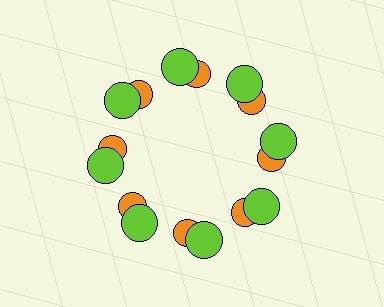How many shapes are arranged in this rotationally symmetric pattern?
There are 16 shapes, arranged in 8 groups of 2.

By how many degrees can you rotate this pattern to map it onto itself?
The pattern maps onto itself every 45 degrees of rotation.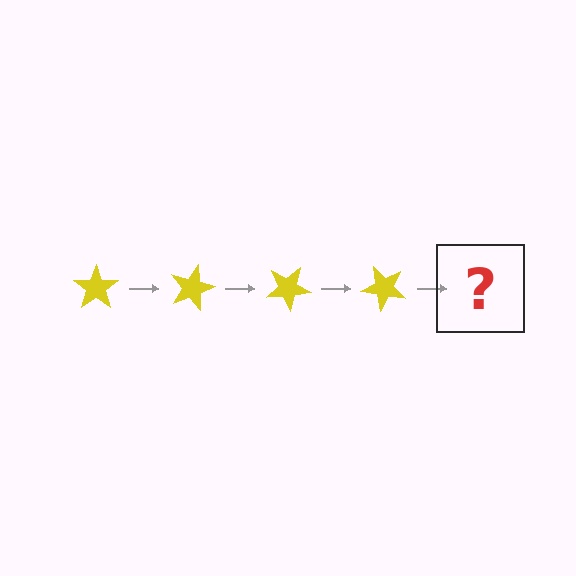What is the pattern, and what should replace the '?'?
The pattern is that the star rotates 15 degrees each step. The '?' should be a yellow star rotated 60 degrees.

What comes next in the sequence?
The next element should be a yellow star rotated 60 degrees.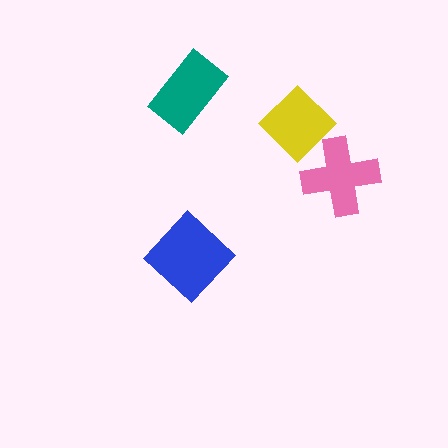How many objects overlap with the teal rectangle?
0 objects overlap with the teal rectangle.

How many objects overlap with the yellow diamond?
1 object overlaps with the yellow diamond.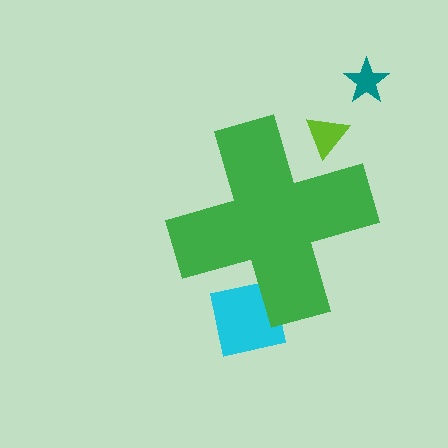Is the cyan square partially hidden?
Yes, the cyan square is partially hidden behind the green cross.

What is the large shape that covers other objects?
A green cross.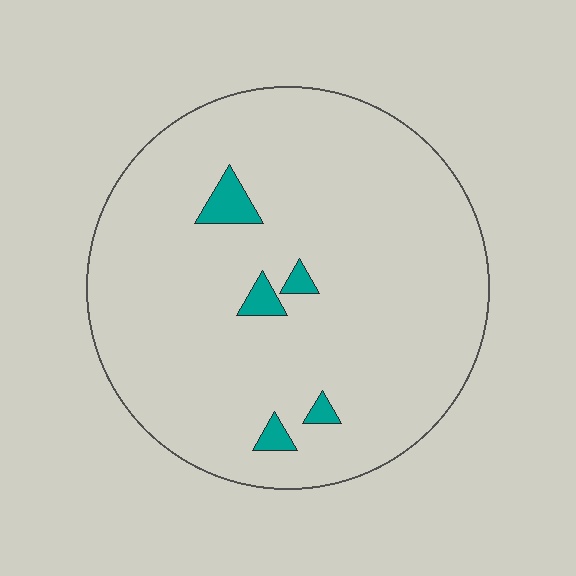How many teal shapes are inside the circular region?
5.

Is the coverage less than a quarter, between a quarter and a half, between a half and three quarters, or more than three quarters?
Less than a quarter.